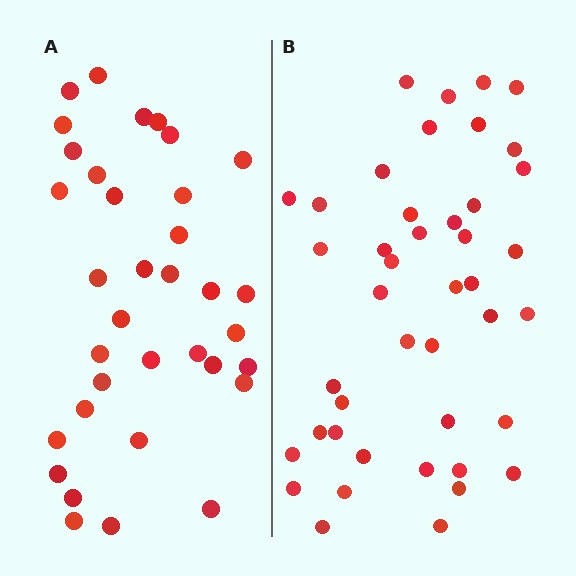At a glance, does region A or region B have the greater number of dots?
Region B (the right region) has more dots.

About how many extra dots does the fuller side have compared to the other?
Region B has roughly 8 or so more dots than region A.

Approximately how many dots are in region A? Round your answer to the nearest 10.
About 40 dots. (The exact count is 35, which rounds to 40.)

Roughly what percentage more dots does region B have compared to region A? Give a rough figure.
About 25% more.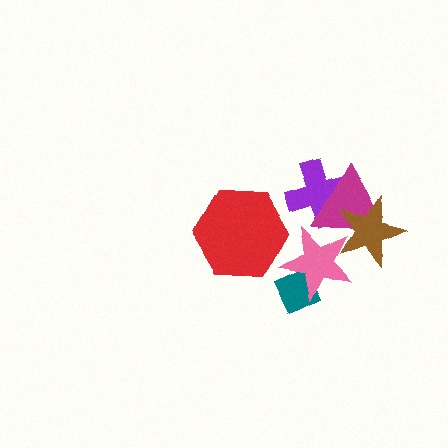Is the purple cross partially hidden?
Yes, it is partially covered by another shape.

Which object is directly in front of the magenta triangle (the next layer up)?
The pink star is directly in front of the magenta triangle.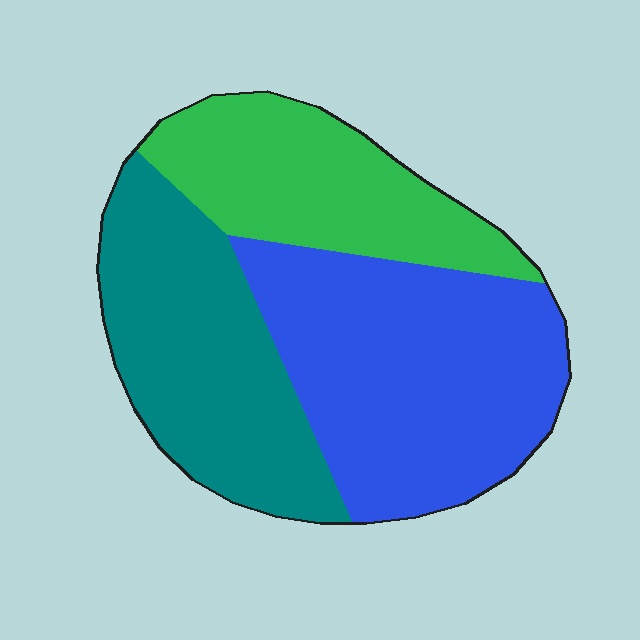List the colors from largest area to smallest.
From largest to smallest: blue, teal, green.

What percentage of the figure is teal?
Teal covers around 30% of the figure.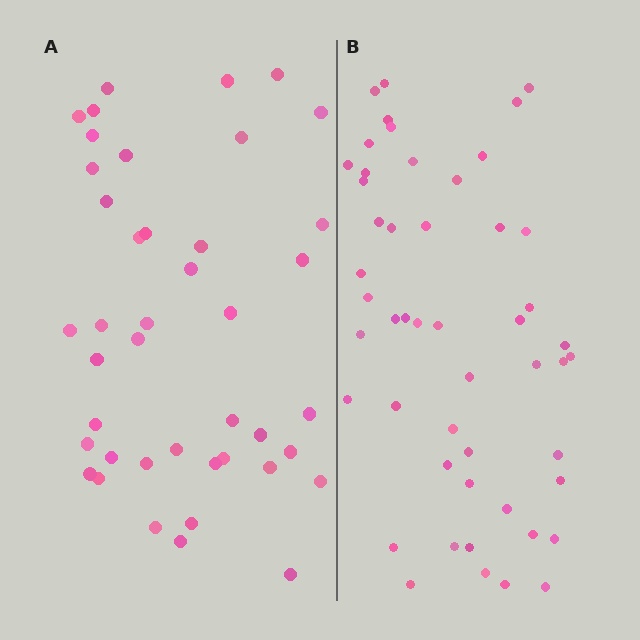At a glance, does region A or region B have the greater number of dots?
Region B (the right region) has more dots.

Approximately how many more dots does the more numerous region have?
Region B has roughly 8 or so more dots than region A.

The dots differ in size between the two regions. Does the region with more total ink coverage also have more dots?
No. Region A has more total ink coverage because its dots are larger, but region B actually contains more individual dots. Total area can be misleading — the number of items is what matters here.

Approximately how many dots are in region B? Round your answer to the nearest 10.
About 50 dots.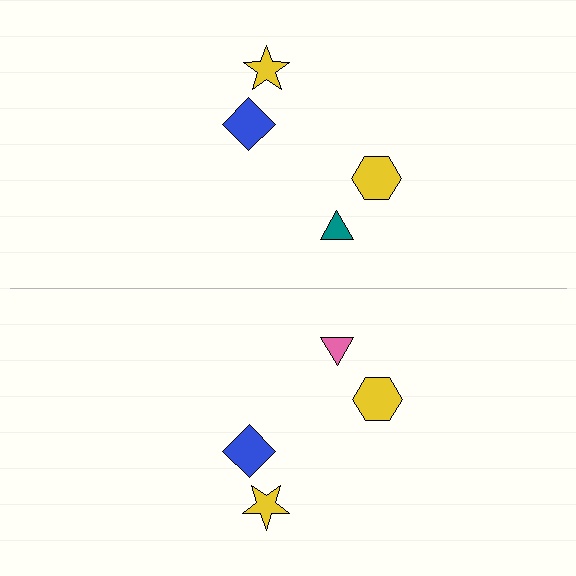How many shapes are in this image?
There are 8 shapes in this image.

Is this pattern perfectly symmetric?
No, the pattern is not perfectly symmetric. The pink triangle on the bottom side breaks the symmetry — its mirror counterpart is teal.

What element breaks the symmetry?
The pink triangle on the bottom side breaks the symmetry — its mirror counterpart is teal.